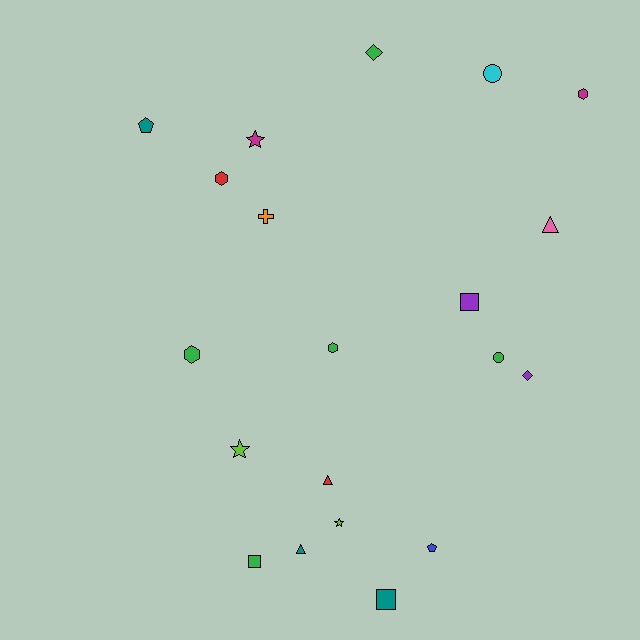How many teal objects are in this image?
There are 3 teal objects.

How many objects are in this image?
There are 20 objects.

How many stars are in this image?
There are 3 stars.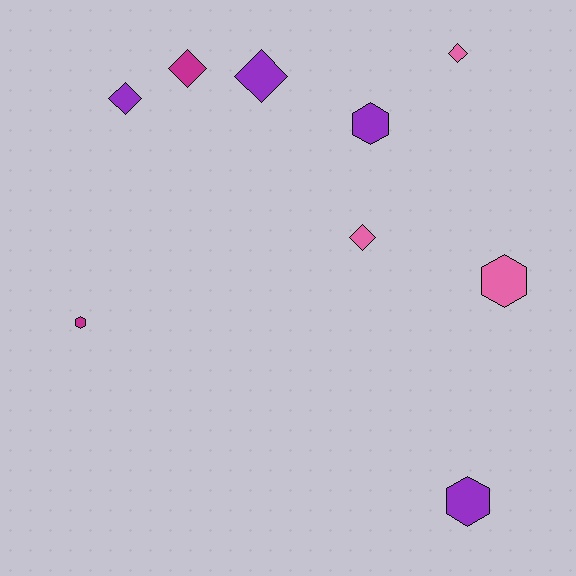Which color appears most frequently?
Purple, with 4 objects.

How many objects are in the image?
There are 9 objects.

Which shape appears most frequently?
Diamond, with 5 objects.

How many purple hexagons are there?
There are 2 purple hexagons.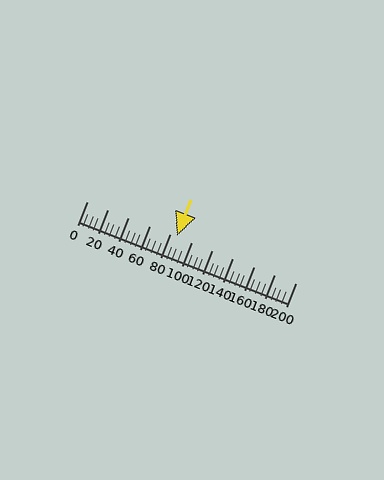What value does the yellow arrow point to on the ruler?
The yellow arrow points to approximately 86.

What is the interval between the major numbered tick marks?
The major tick marks are spaced 20 units apart.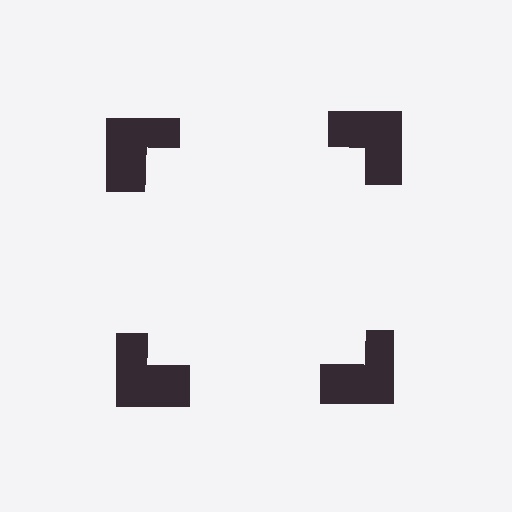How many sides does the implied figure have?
4 sides.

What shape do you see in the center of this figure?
An illusory square — its edges are inferred from the aligned wedge cuts in the notched squares, not physically drawn.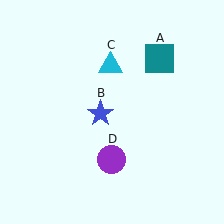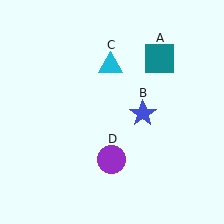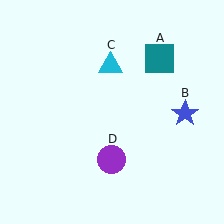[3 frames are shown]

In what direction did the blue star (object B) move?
The blue star (object B) moved right.